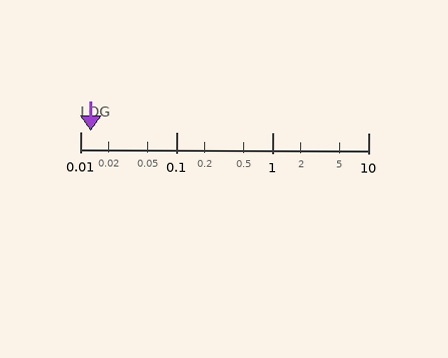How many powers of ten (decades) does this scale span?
The scale spans 3 decades, from 0.01 to 10.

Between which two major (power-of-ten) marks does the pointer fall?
The pointer is between 0.01 and 0.1.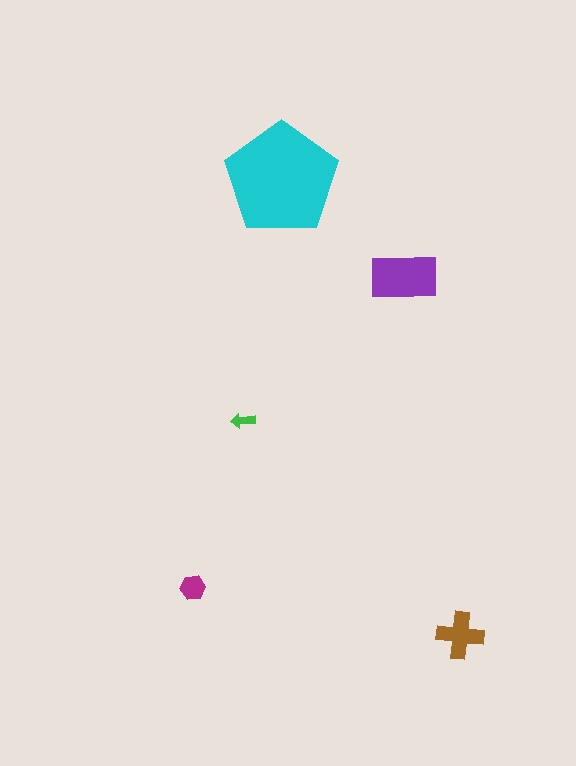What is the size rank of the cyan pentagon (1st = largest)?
1st.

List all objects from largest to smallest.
The cyan pentagon, the purple rectangle, the brown cross, the magenta hexagon, the green arrow.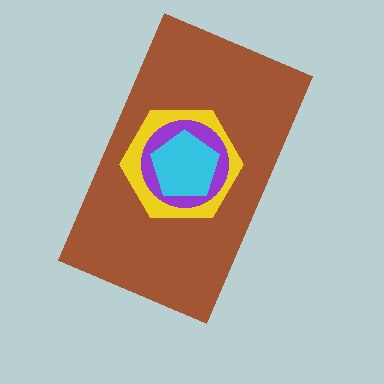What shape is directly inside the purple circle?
The cyan pentagon.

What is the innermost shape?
The cyan pentagon.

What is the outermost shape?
The brown rectangle.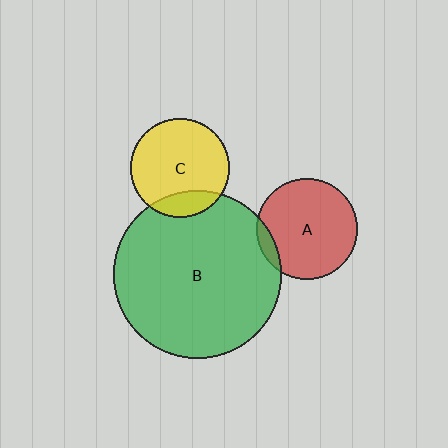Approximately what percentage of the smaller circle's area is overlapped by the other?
Approximately 5%.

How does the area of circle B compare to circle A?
Approximately 2.8 times.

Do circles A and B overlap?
Yes.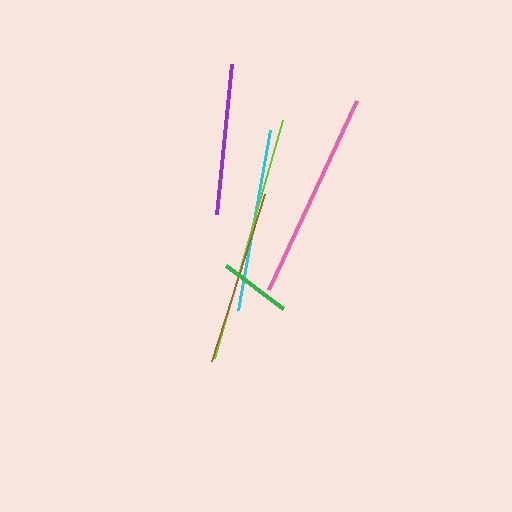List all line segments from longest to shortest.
From longest to shortest: lime, pink, cyan, brown, purple, green.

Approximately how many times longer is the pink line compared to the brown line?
The pink line is approximately 1.2 times the length of the brown line.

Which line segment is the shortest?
The green line is the shortest at approximately 72 pixels.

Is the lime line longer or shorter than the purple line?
The lime line is longer than the purple line.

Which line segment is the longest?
The lime line is the longest at approximately 248 pixels.